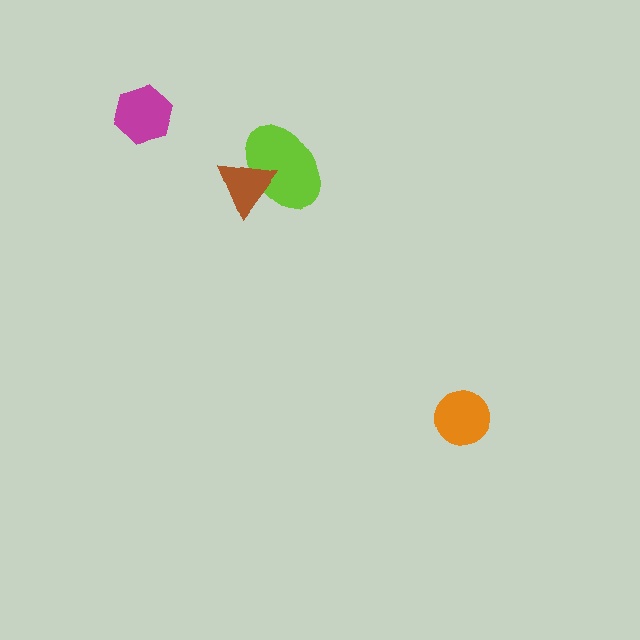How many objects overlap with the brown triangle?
1 object overlaps with the brown triangle.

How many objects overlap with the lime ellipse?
1 object overlaps with the lime ellipse.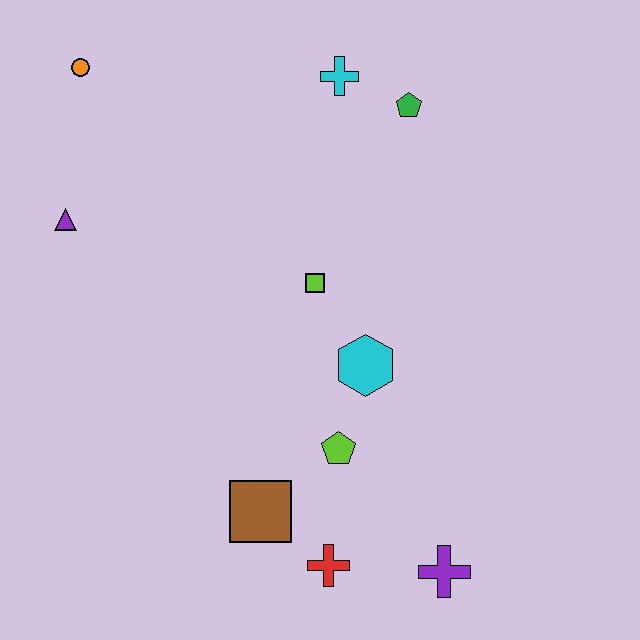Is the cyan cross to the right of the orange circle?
Yes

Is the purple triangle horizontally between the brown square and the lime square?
No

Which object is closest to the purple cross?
The red cross is closest to the purple cross.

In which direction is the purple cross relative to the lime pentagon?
The purple cross is below the lime pentagon.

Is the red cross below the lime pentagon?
Yes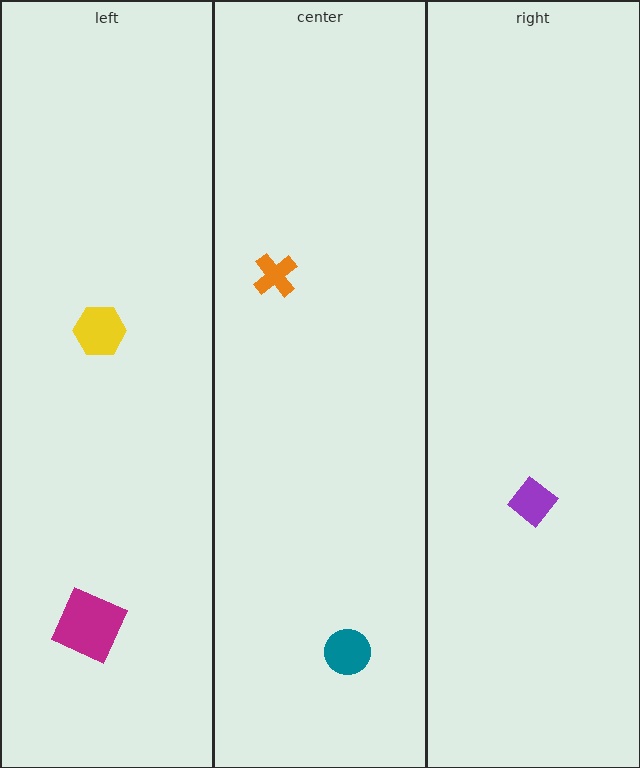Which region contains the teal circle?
The center region.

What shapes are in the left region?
The yellow hexagon, the magenta square.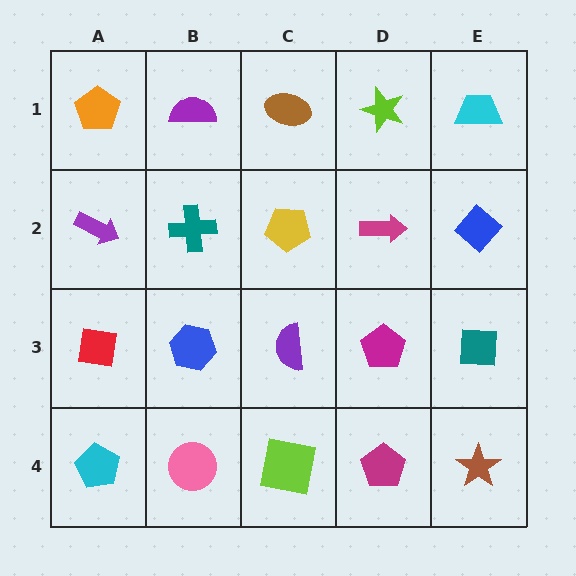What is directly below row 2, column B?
A blue hexagon.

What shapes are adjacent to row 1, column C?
A yellow pentagon (row 2, column C), a purple semicircle (row 1, column B), a lime star (row 1, column D).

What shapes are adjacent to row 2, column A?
An orange pentagon (row 1, column A), a red square (row 3, column A), a teal cross (row 2, column B).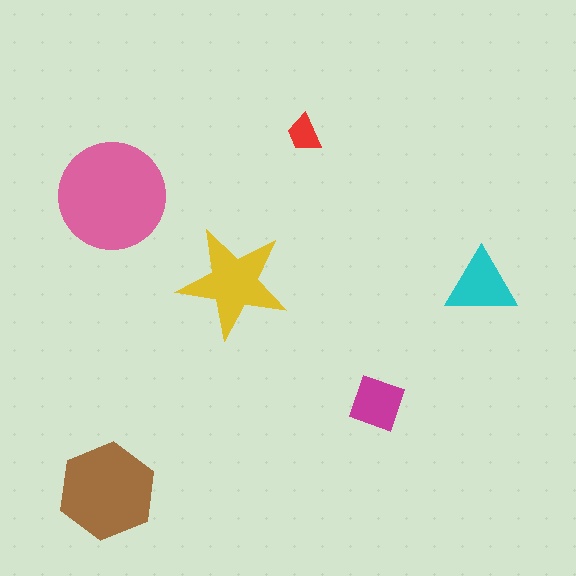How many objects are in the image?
There are 6 objects in the image.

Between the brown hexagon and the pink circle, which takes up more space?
The pink circle.